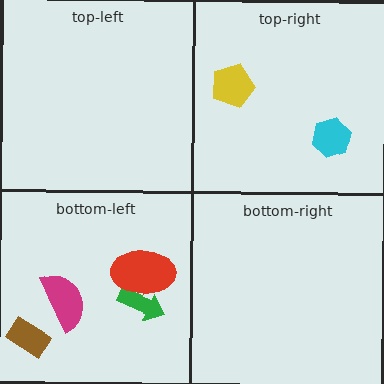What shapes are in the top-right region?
The yellow pentagon, the cyan hexagon.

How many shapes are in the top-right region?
2.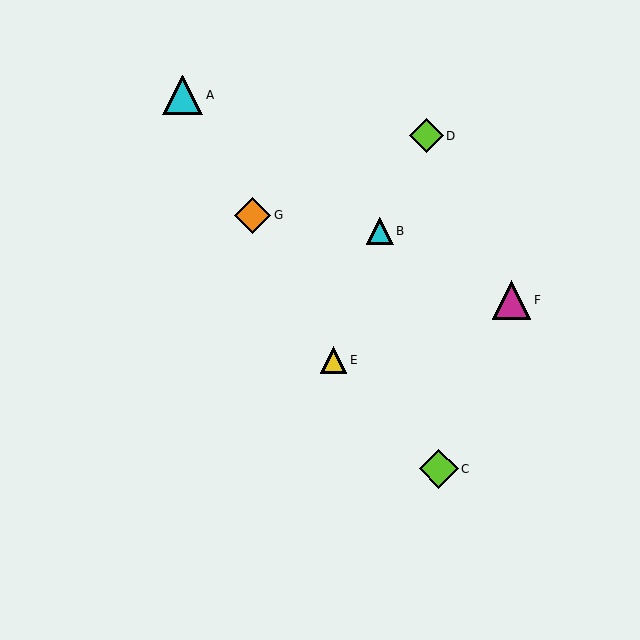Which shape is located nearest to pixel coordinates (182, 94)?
The cyan triangle (labeled A) at (183, 95) is nearest to that location.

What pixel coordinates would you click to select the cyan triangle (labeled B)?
Click at (380, 231) to select the cyan triangle B.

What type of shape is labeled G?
Shape G is an orange diamond.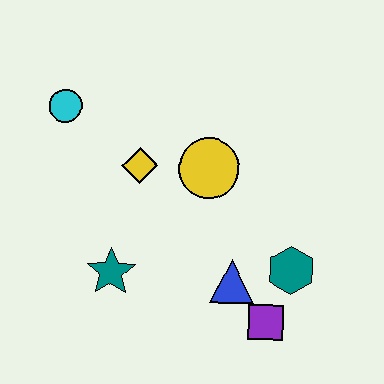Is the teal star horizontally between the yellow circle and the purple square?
No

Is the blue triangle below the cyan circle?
Yes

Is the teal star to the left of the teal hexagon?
Yes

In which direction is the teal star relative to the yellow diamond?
The teal star is below the yellow diamond.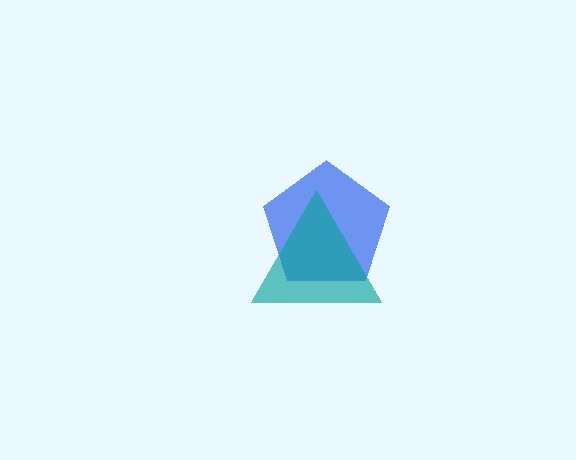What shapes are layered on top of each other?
The layered shapes are: a blue pentagon, a teal triangle.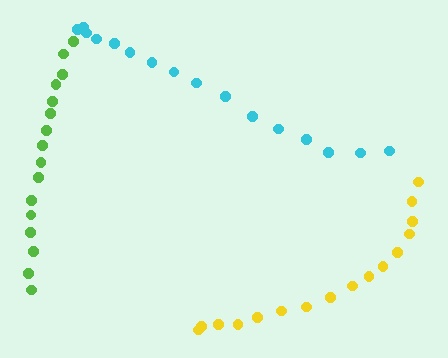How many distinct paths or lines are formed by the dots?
There are 3 distinct paths.